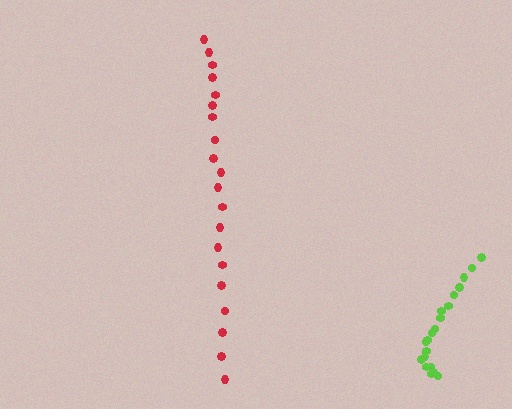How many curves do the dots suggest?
There are 2 distinct paths.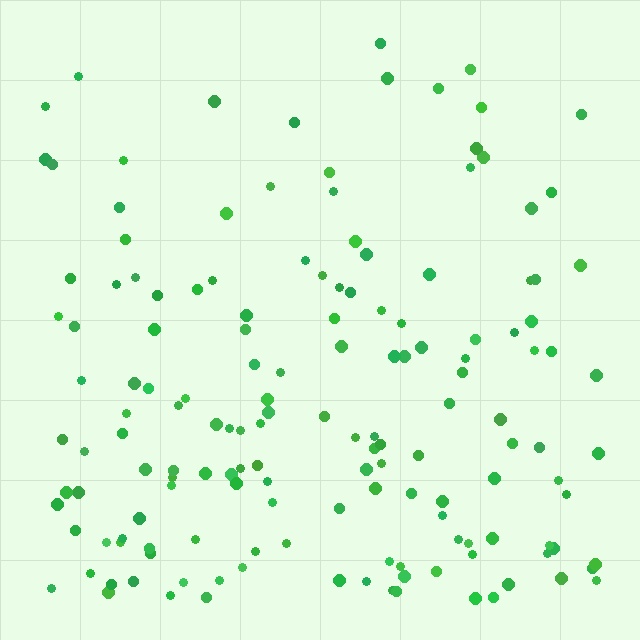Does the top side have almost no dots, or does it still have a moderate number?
Still a moderate number, just noticeably fewer than the bottom.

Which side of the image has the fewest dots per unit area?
The top.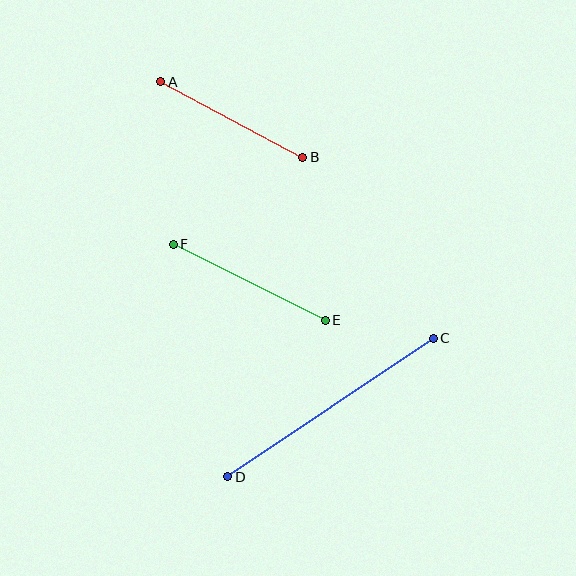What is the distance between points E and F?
The distance is approximately 170 pixels.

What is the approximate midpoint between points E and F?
The midpoint is at approximately (249, 282) pixels.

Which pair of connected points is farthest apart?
Points C and D are farthest apart.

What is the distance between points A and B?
The distance is approximately 161 pixels.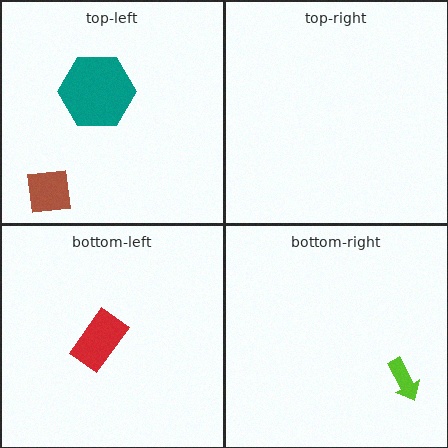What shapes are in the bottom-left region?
The red rectangle.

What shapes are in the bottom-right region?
The lime arrow.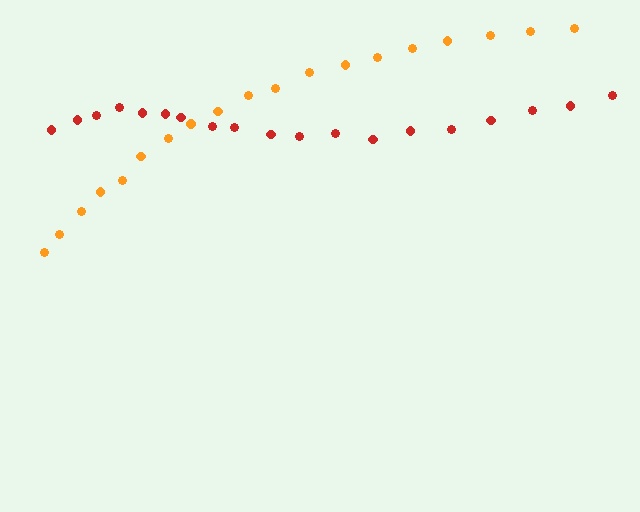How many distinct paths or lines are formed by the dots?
There are 2 distinct paths.